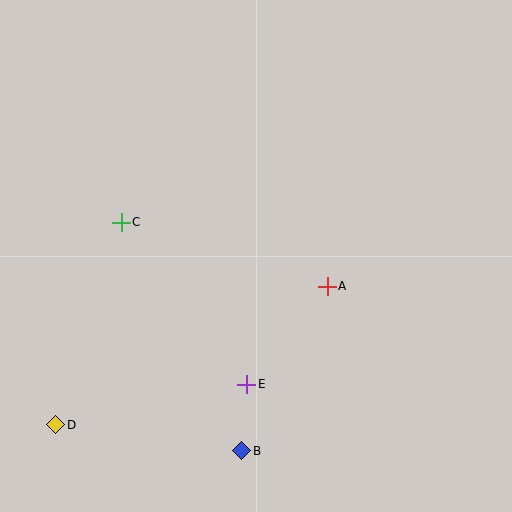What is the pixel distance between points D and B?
The distance between D and B is 188 pixels.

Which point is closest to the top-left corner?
Point C is closest to the top-left corner.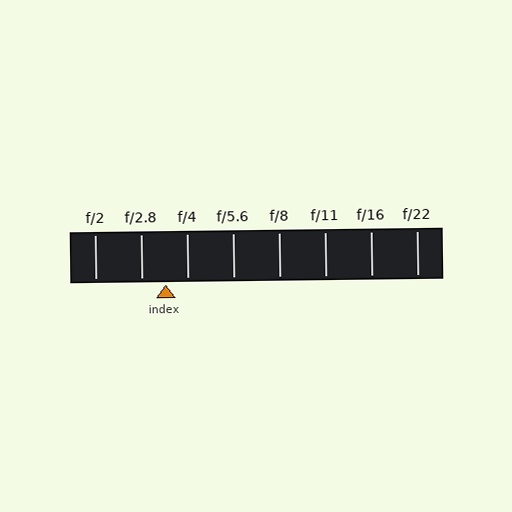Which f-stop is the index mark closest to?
The index mark is closest to f/4.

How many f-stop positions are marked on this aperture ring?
There are 8 f-stop positions marked.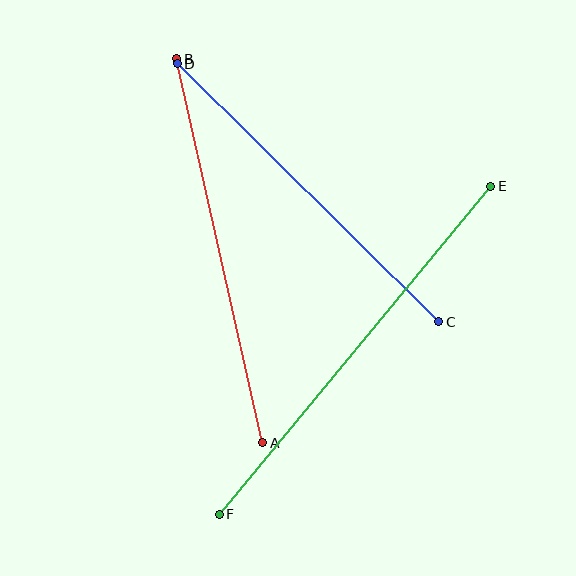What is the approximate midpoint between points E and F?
The midpoint is at approximately (355, 350) pixels.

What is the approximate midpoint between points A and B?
The midpoint is at approximately (220, 251) pixels.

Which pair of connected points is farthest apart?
Points E and F are farthest apart.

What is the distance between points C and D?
The distance is approximately 367 pixels.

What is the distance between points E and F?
The distance is approximately 425 pixels.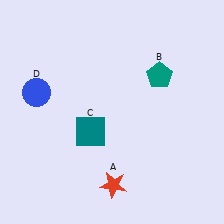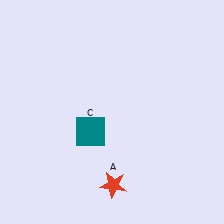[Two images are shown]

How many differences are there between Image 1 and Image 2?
There are 2 differences between the two images.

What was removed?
The blue circle (D), the teal pentagon (B) were removed in Image 2.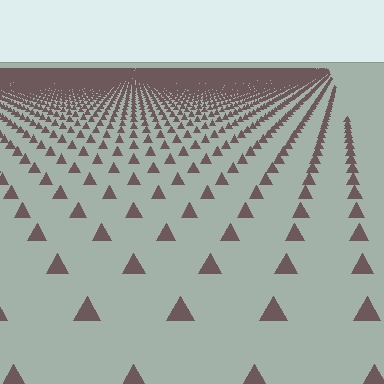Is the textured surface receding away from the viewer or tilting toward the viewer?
The surface is receding away from the viewer. Texture elements get smaller and denser toward the top.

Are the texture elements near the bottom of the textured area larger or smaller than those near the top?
Larger. Near the bottom, elements are closer to the viewer and appear at a bigger on-screen size.